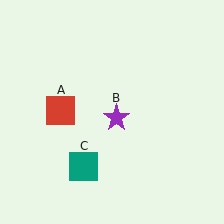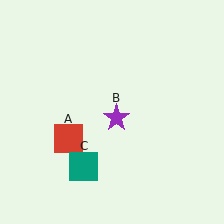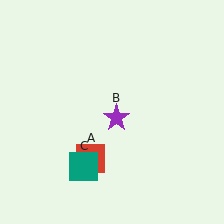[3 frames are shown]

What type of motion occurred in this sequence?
The red square (object A) rotated counterclockwise around the center of the scene.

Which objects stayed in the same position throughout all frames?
Purple star (object B) and teal square (object C) remained stationary.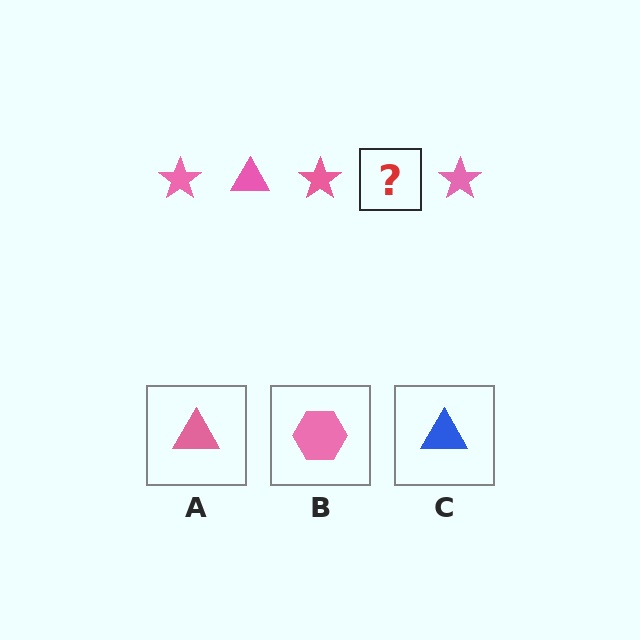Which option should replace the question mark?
Option A.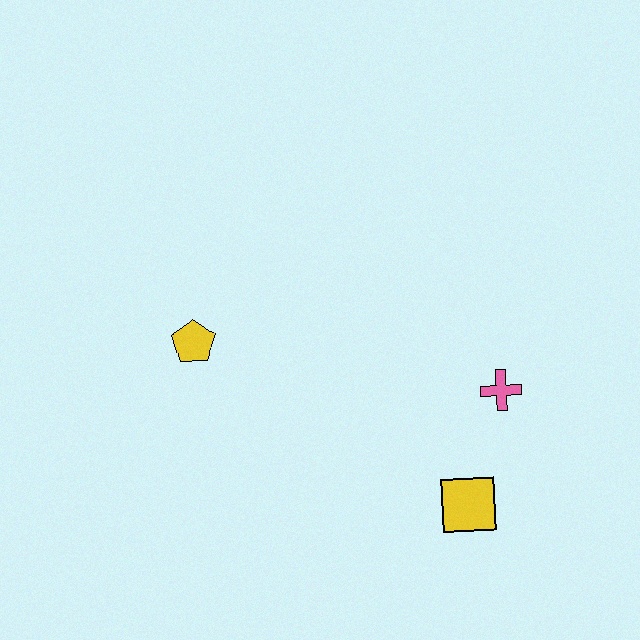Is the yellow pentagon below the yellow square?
No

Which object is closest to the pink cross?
The yellow square is closest to the pink cross.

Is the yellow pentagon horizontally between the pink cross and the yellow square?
No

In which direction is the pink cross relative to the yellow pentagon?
The pink cross is to the right of the yellow pentagon.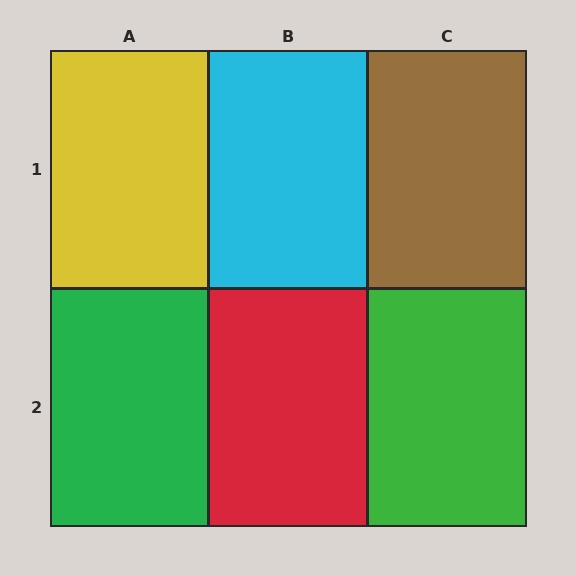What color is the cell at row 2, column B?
Red.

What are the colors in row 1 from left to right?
Yellow, cyan, brown.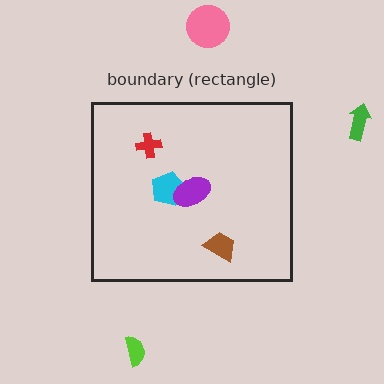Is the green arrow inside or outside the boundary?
Outside.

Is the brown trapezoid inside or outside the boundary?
Inside.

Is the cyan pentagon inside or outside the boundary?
Inside.